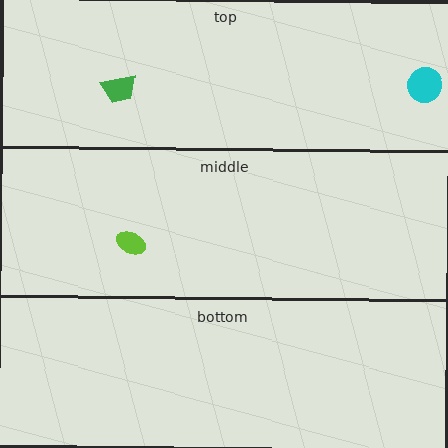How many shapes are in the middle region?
1.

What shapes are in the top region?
The cyan circle, the green trapezoid.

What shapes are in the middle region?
The lime ellipse.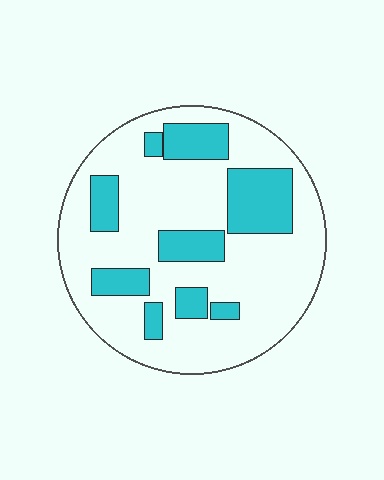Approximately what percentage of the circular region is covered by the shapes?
Approximately 25%.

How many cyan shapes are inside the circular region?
9.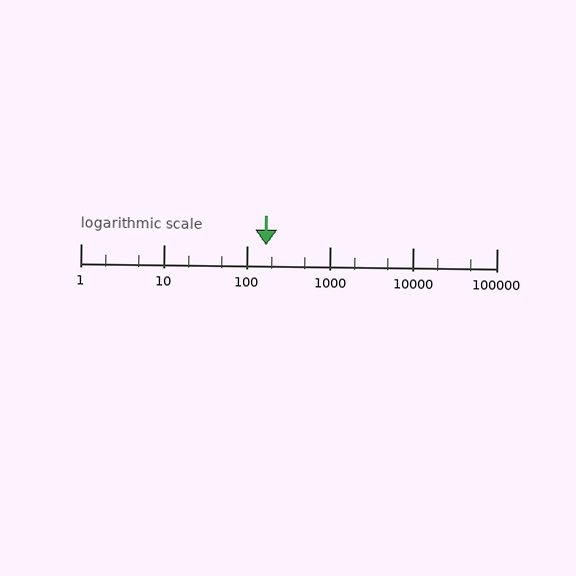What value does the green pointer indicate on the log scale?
The pointer indicates approximately 170.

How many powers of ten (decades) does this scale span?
The scale spans 5 decades, from 1 to 100000.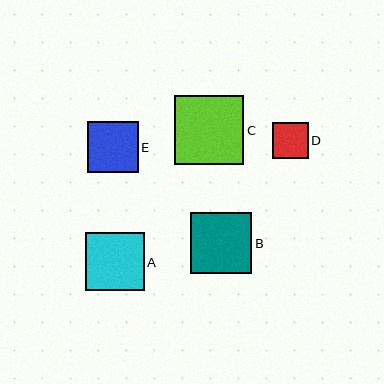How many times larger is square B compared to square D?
Square B is approximately 1.7 times the size of square D.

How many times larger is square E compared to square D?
Square E is approximately 1.4 times the size of square D.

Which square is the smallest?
Square D is the smallest with a size of approximately 35 pixels.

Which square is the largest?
Square C is the largest with a size of approximately 69 pixels.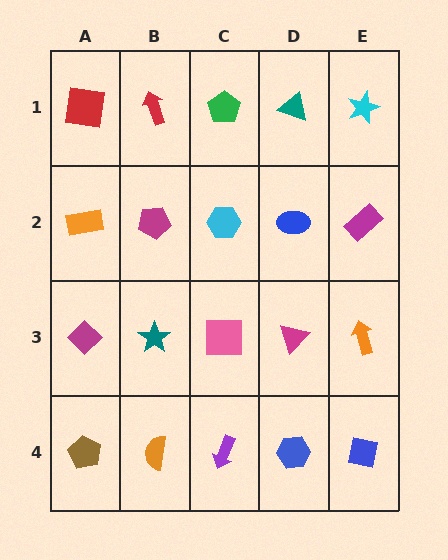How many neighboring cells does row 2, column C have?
4.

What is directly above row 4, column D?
A magenta triangle.